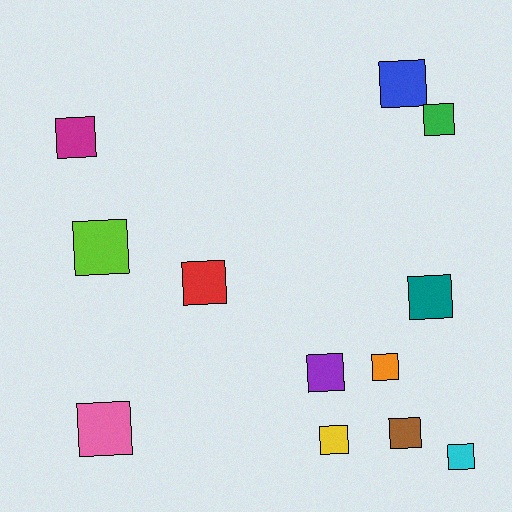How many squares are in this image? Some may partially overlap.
There are 12 squares.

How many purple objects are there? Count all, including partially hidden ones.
There is 1 purple object.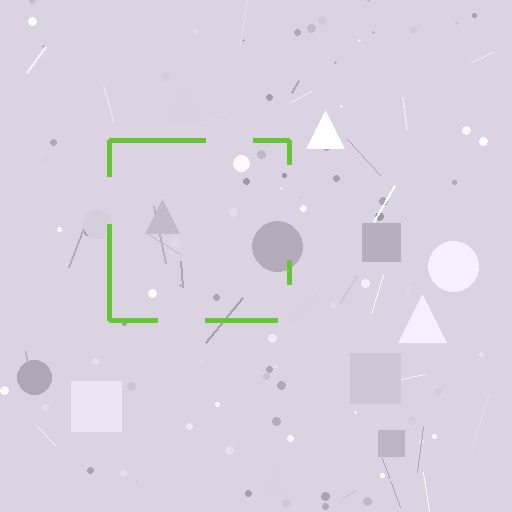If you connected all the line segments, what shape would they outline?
They would outline a square.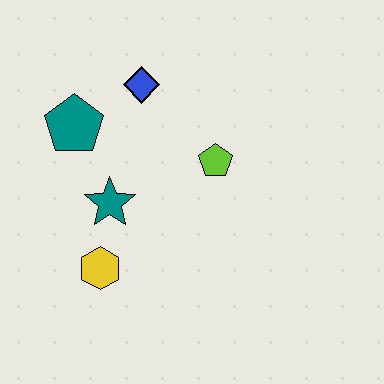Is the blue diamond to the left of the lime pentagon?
Yes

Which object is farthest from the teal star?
The blue diamond is farthest from the teal star.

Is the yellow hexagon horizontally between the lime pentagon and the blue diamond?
No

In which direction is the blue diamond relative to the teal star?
The blue diamond is above the teal star.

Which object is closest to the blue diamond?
The teal pentagon is closest to the blue diamond.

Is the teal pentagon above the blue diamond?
No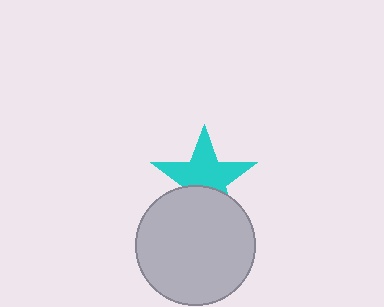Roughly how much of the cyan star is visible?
About half of it is visible (roughly 64%).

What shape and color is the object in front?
The object in front is a light gray circle.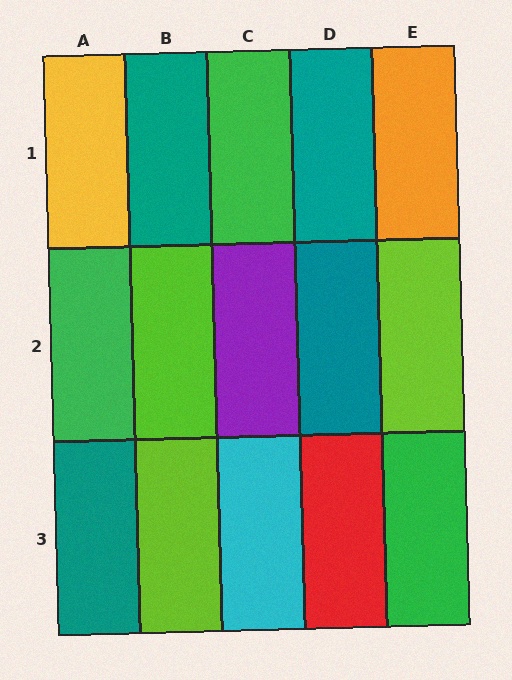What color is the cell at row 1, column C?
Green.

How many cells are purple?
1 cell is purple.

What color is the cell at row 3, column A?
Teal.